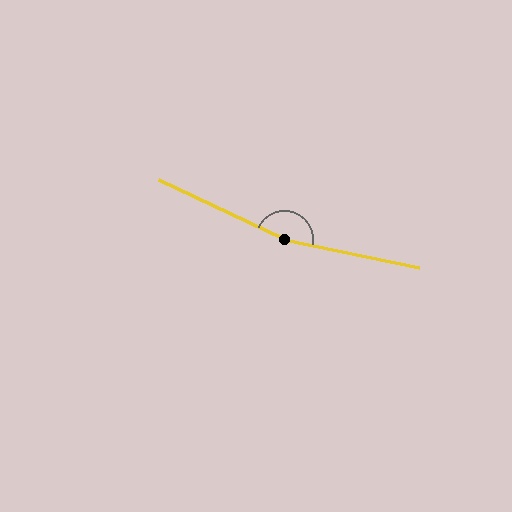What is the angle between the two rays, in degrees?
Approximately 166 degrees.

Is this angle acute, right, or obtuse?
It is obtuse.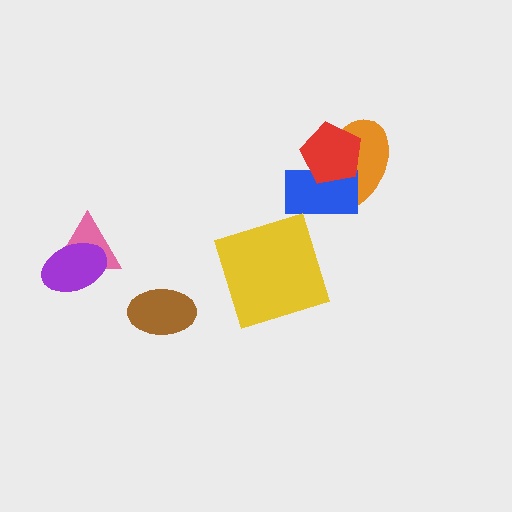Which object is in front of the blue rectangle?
The red pentagon is in front of the blue rectangle.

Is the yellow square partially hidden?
No, no other shape covers it.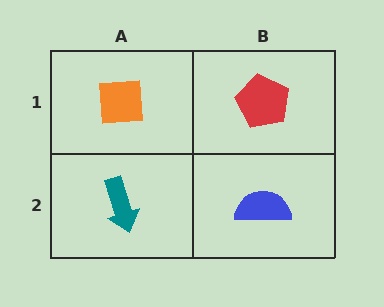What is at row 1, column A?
An orange square.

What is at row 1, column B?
A red pentagon.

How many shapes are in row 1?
2 shapes.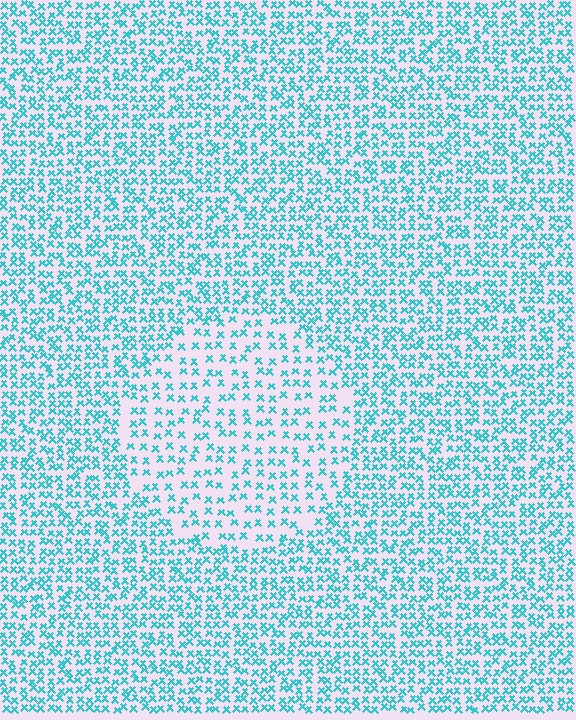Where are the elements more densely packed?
The elements are more densely packed outside the circle boundary.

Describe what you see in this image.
The image contains small cyan elements arranged at two different densities. A circle-shaped region is visible where the elements are less densely packed than the surrounding area.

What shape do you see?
I see a circle.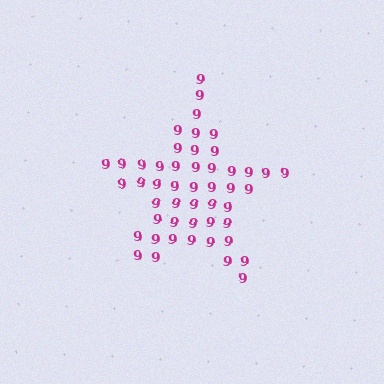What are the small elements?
The small elements are digit 9's.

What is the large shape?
The large shape is a star.